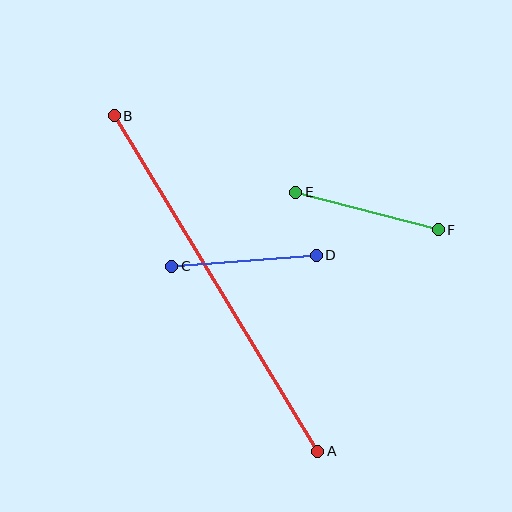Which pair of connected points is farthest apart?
Points A and B are farthest apart.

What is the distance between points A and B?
The distance is approximately 392 pixels.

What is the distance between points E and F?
The distance is approximately 147 pixels.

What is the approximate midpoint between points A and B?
The midpoint is at approximately (216, 284) pixels.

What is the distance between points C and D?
The distance is approximately 145 pixels.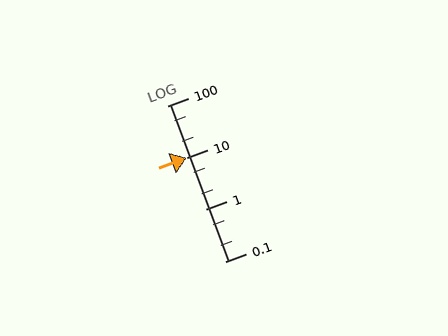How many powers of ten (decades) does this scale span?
The scale spans 3 decades, from 0.1 to 100.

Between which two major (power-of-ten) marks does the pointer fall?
The pointer is between 10 and 100.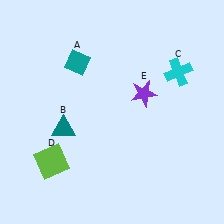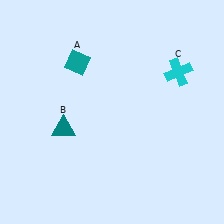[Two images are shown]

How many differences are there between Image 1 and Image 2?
There are 2 differences between the two images.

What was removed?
The purple star (E), the lime square (D) were removed in Image 2.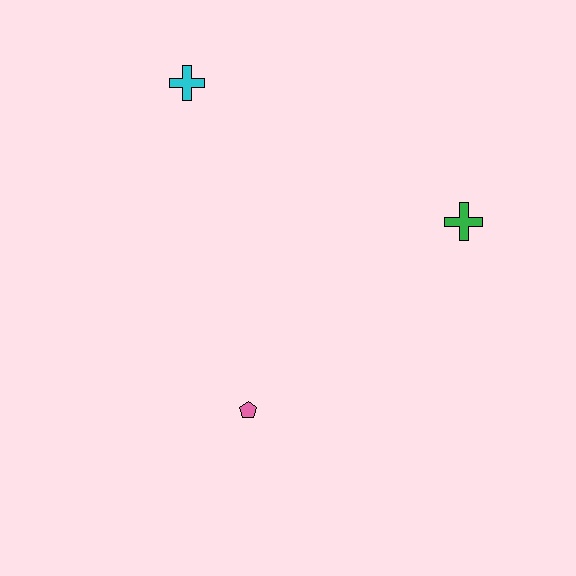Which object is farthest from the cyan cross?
The pink pentagon is farthest from the cyan cross.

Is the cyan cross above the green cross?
Yes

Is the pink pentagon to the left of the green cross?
Yes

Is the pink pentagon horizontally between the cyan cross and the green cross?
Yes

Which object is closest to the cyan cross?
The green cross is closest to the cyan cross.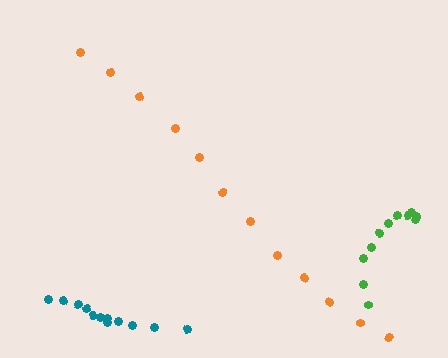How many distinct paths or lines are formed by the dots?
There are 3 distinct paths.